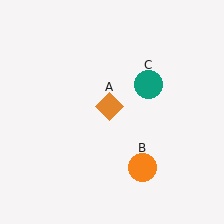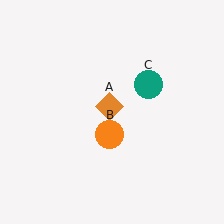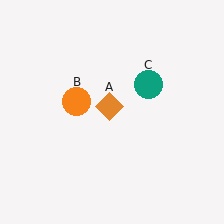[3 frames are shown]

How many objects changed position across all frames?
1 object changed position: orange circle (object B).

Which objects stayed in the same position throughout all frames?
Orange diamond (object A) and teal circle (object C) remained stationary.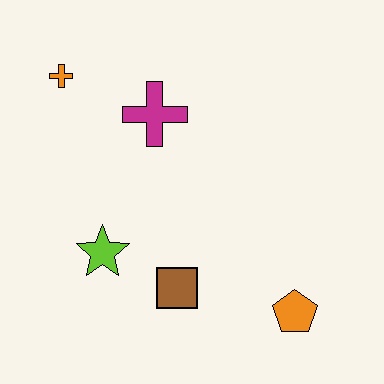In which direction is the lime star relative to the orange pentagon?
The lime star is to the left of the orange pentagon.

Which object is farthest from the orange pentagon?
The orange cross is farthest from the orange pentagon.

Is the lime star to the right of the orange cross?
Yes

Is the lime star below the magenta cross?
Yes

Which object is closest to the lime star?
The brown square is closest to the lime star.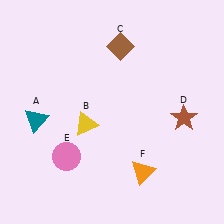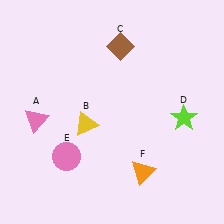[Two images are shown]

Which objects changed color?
A changed from teal to pink. D changed from brown to lime.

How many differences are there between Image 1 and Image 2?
There are 2 differences between the two images.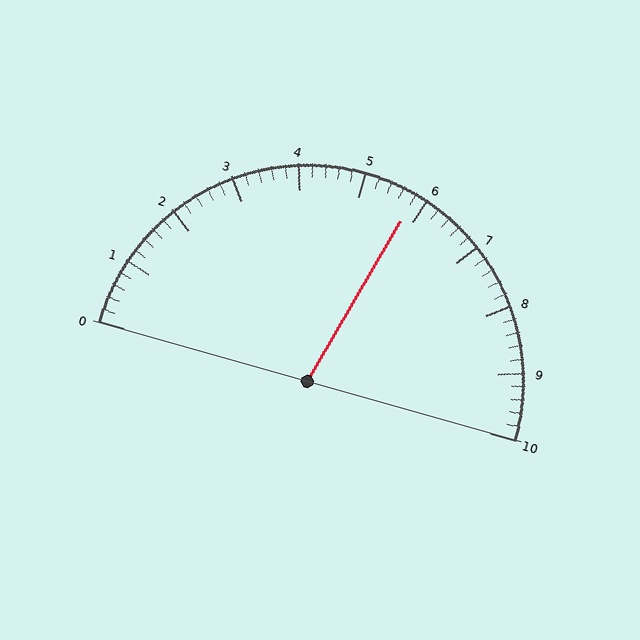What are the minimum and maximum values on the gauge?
The gauge ranges from 0 to 10.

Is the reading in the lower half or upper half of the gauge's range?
The reading is in the upper half of the range (0 to 10).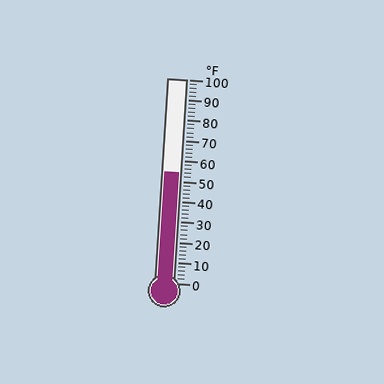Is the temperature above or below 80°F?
The temperature is below 80°F.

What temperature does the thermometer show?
The thermometer shows approximately 54°F.